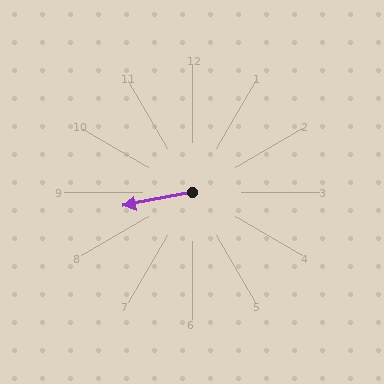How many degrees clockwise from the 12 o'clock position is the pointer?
Approximately 259 degrees.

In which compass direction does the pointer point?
West.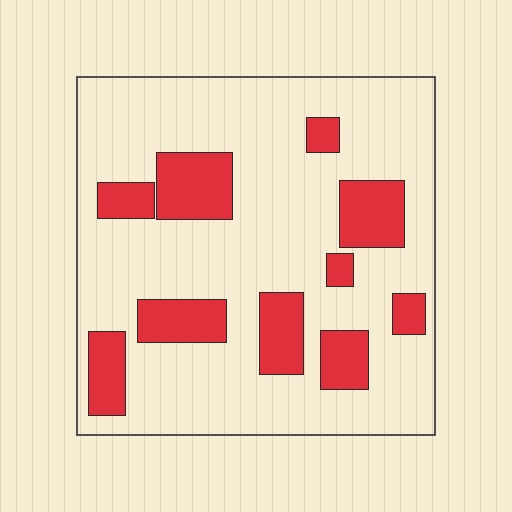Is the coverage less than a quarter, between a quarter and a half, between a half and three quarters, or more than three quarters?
Less than a quarter.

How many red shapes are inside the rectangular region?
10.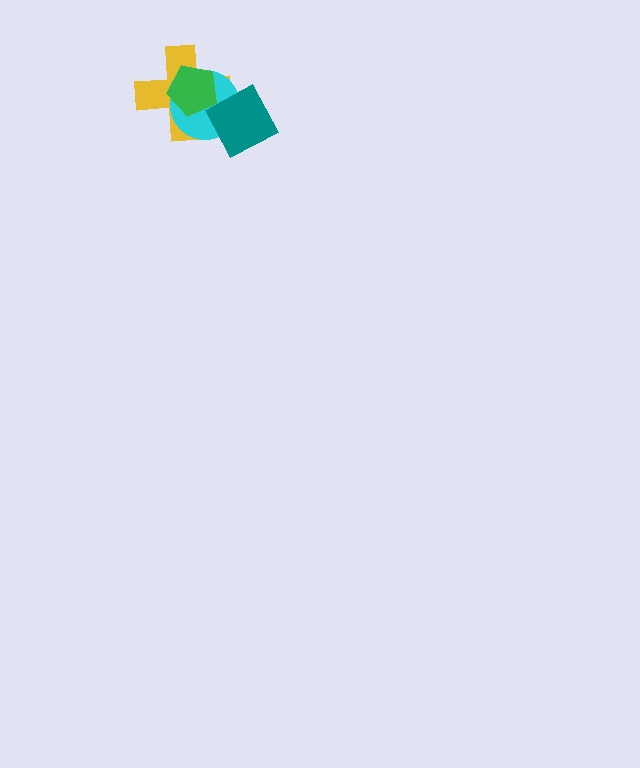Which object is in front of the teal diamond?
The green pentagon is in front of the teal diamond.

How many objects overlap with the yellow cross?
3 objects overlap with the yellow cross.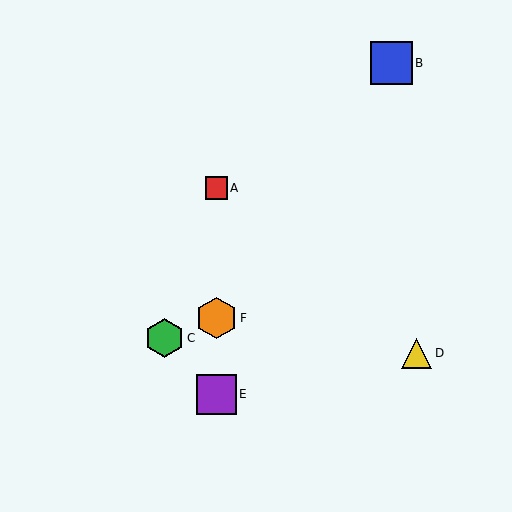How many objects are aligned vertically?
3 objects (A, E, F) are aligned vertically.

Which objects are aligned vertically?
Objects A, E, F are aligned vertically.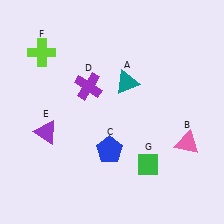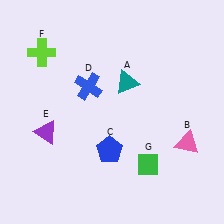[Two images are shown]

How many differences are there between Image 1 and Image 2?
There is 1 difference between the two images.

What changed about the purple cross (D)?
In Image 1, D is purple. In Image 2, it changed to blue.